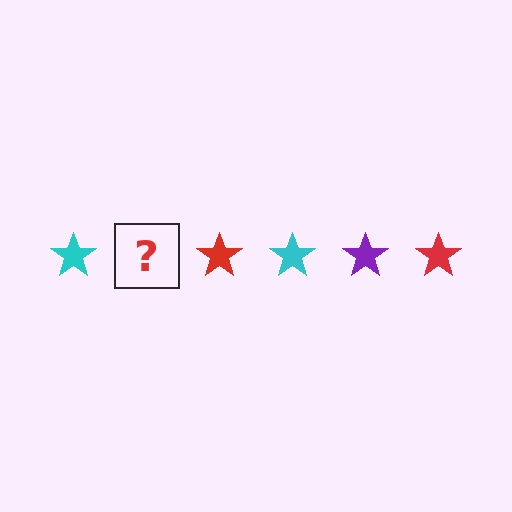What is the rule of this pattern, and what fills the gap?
The rule is that the pattern cycles through cyan, purple, red stars. The gap should be filled with a purple star.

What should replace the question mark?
The question mark should be replaced with a purple star.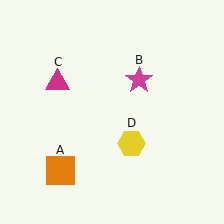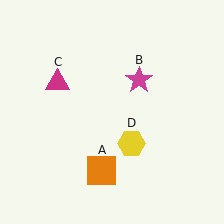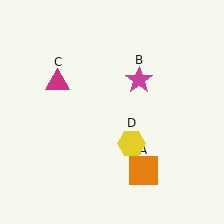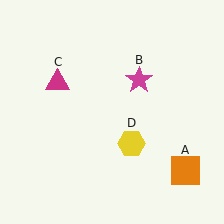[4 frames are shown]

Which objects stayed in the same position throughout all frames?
Magenta star (object B) and magenta triangle (object C) and yellow hexagon (object D) remained stationary.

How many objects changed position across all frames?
1 object changed position: orange square (object A).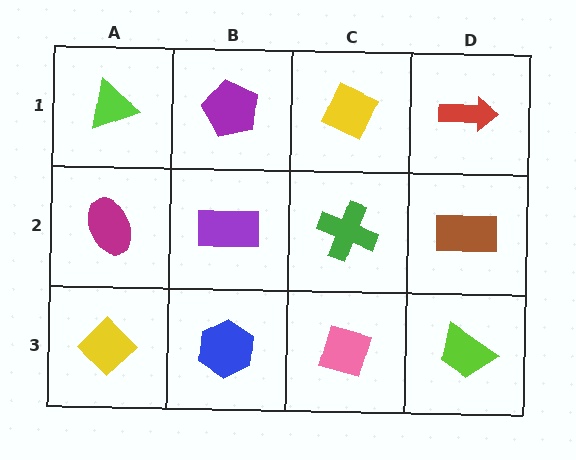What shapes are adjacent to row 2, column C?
A yellow diamond (row 1, column C), a pink diamond (row 3, column C), a purple rectangle (row 2, column B), a brown rectangle (row 2, column D).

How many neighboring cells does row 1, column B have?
3.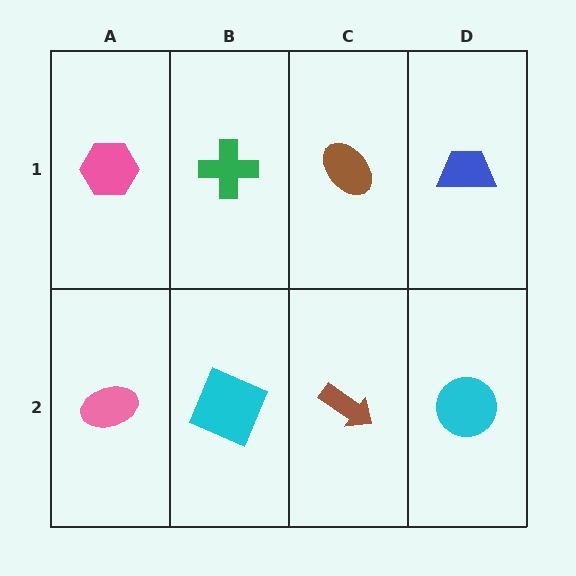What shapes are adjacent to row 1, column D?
A cyan circle (row 2, column D), a brown ellipse (row 1, column C).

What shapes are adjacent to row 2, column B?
A green cross (row 1, column B), a pink ellipse (row 2, column A), a brown arrow (row 2, column C).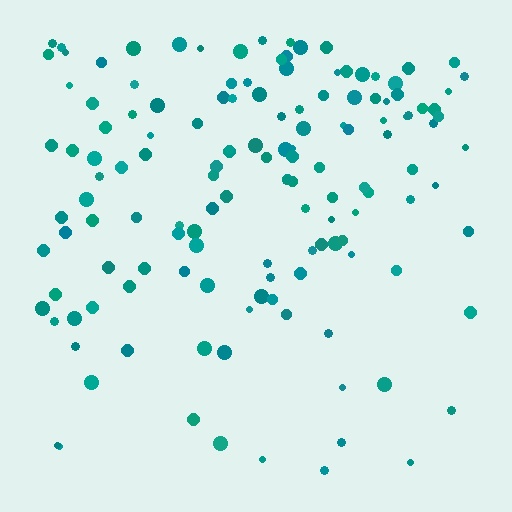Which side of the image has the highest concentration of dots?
The top.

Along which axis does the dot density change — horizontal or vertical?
Vertical.